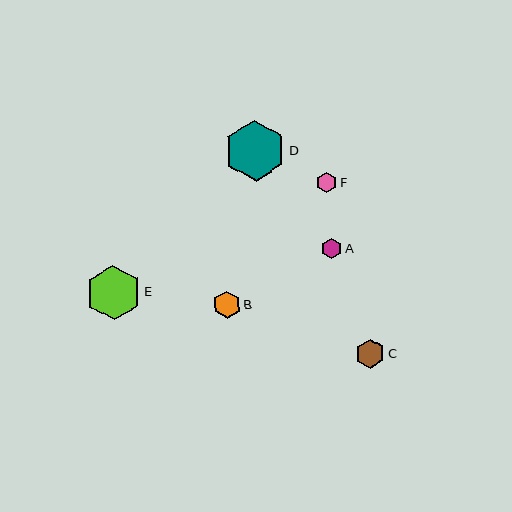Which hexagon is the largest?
Hexagon D is the largest with a size of approximately 61 pixels.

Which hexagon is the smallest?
Hexagon F is the smallest with a size of approximately 20 pixels.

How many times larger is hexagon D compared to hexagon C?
Hexagon D is approximately 2.1 times the size of hexagon C.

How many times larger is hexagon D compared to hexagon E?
Hexagon D is approximately 1.1 times the size of hexagon E.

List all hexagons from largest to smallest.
From largest to smallest: D, E, C, B, A, F.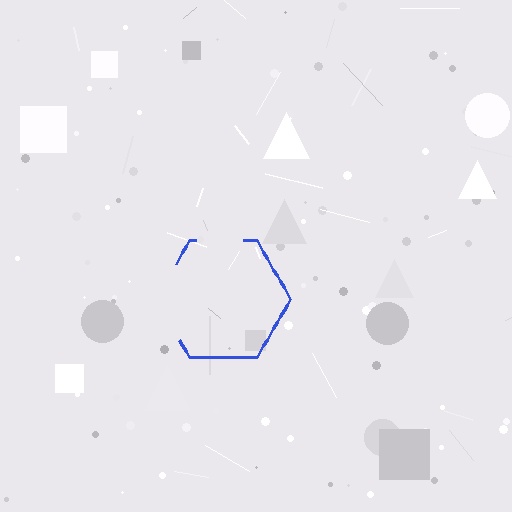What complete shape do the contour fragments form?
The contour fragments form a hexagon.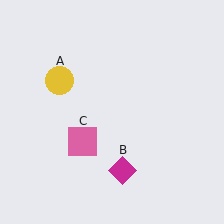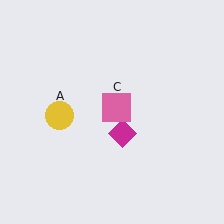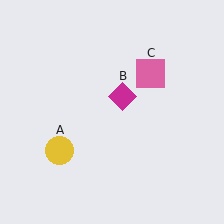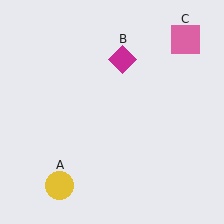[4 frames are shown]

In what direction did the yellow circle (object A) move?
The yellow circle (object A) moved down.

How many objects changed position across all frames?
3 objects changed position: yellow circle (object A), magenta diamond (object B), pink square (object C).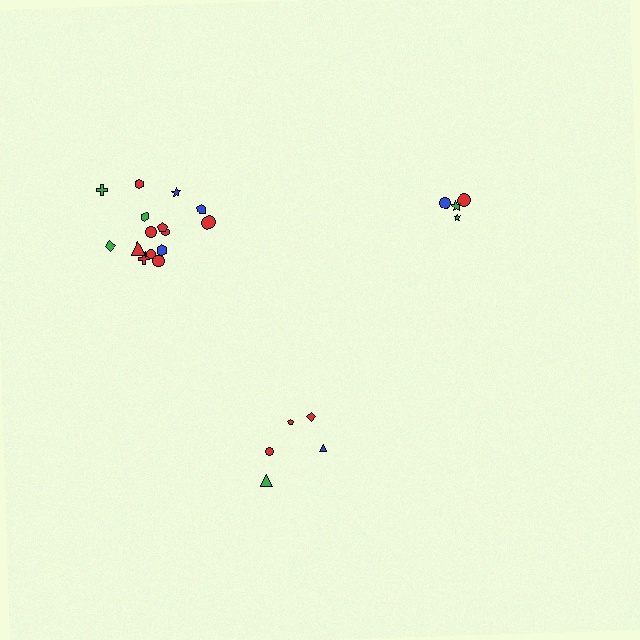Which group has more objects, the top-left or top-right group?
The top-left group.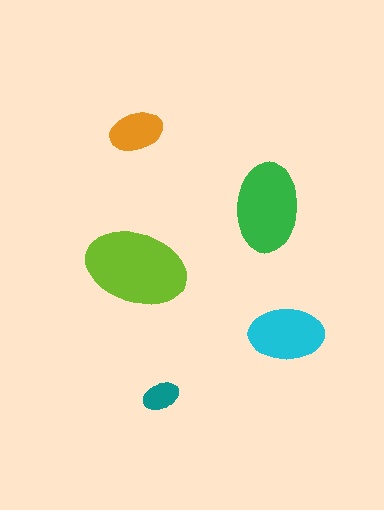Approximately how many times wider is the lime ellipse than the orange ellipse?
About 2 times wider.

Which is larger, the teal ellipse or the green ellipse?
The green one.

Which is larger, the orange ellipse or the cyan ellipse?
The cyan one.